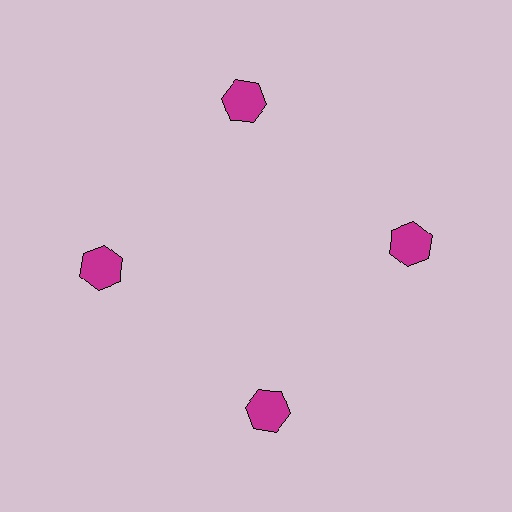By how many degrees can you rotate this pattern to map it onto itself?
The pattern maps onto itself every 90 degrees of rotation.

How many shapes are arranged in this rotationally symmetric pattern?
There are 4 shapes, arranged in 4 groups of 1.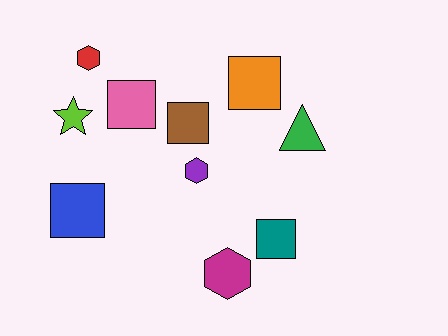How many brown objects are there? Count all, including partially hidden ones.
There is 1 brown object.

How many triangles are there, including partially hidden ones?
There is 1 triangle.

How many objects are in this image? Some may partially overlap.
There are 10 objects.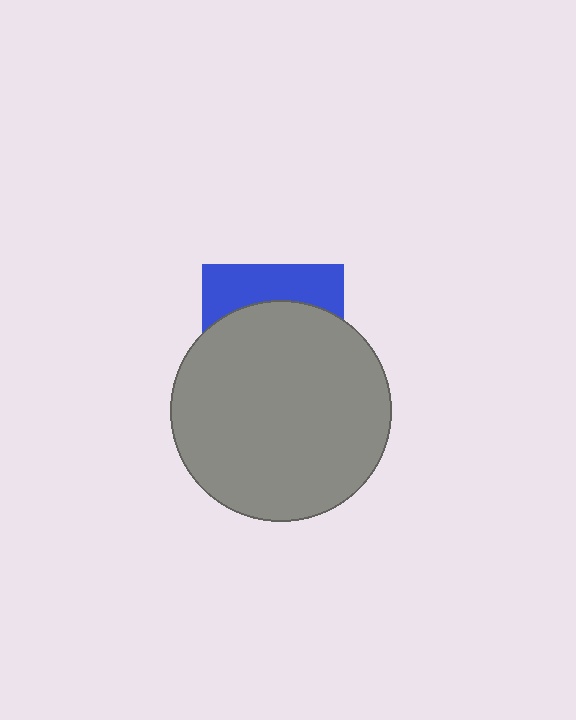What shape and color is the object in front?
The object in front is a gray circle.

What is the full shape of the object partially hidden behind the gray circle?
The partially hidden object is a blue square.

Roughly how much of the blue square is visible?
A small part of it is visible (roughly 32%).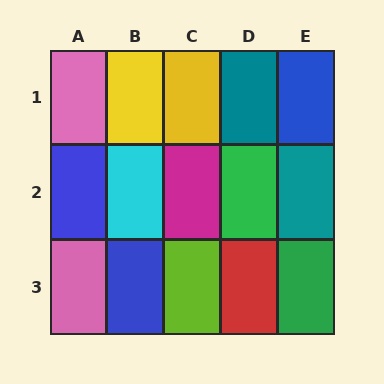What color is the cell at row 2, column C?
Magenta.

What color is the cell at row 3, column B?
Blue.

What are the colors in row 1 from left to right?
Pink, yellow, yellow, teal, blue.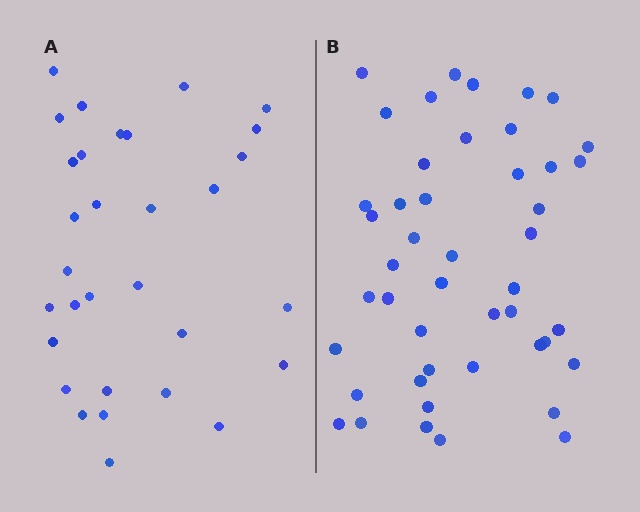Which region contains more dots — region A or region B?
Region B (the right region) has more dots.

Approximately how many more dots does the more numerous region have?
Region B has approximately 15 more dots than region A.